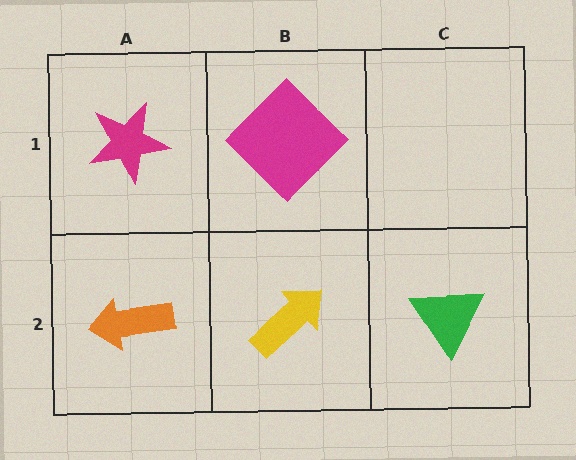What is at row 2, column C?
A green triangle.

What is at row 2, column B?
A yellow arrow.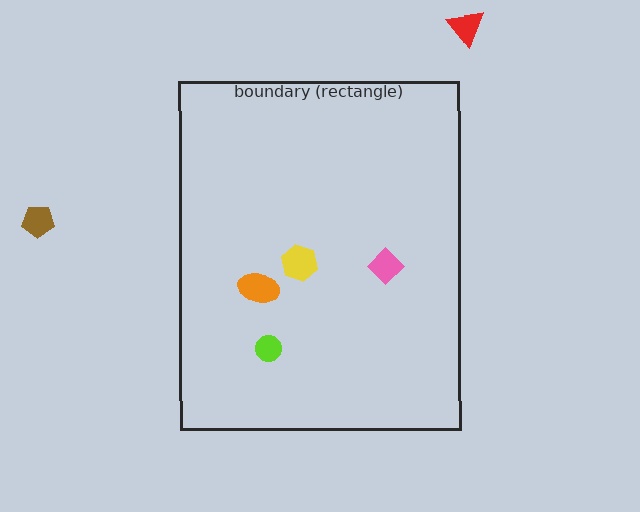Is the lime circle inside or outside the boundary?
Inside.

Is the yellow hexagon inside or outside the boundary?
Inside.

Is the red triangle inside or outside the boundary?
Outside.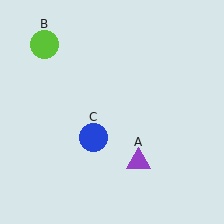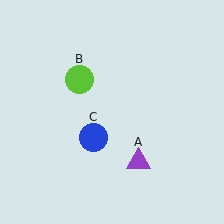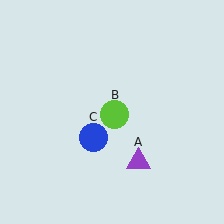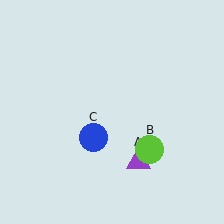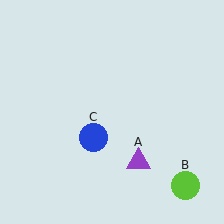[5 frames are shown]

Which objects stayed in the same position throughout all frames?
Purple triangle (object A) and blue circle (object C) remained stationary.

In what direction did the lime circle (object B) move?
The lime circle (object B) moved down and to the right.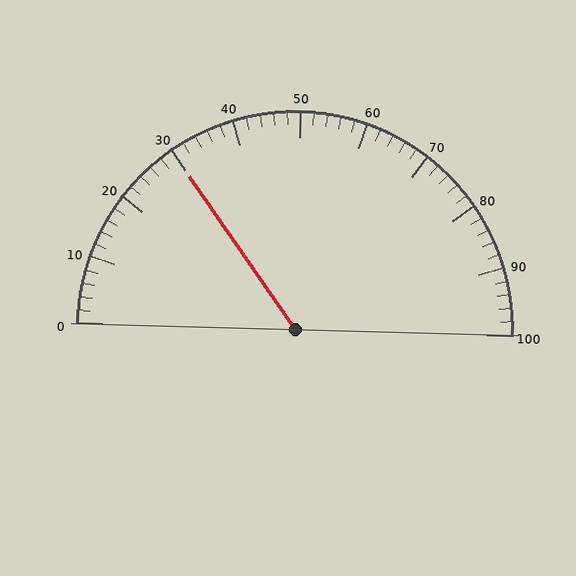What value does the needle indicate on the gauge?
The needle indicates approximately 30.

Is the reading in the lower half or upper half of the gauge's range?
The reading is in the lower half of the range (0 to 100).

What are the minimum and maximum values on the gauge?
The gauge ranges from 0 to 100.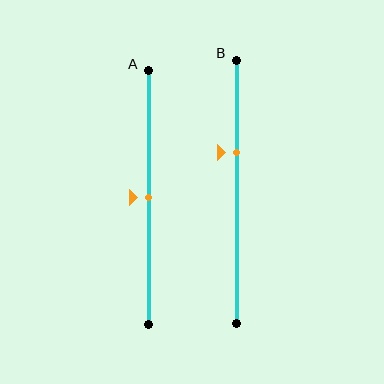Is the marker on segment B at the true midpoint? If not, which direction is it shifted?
No, the marker on segment B is shifted upward by about 15% of the segment length.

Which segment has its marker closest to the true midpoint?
Segment A has its marker closest to the true midpoint.